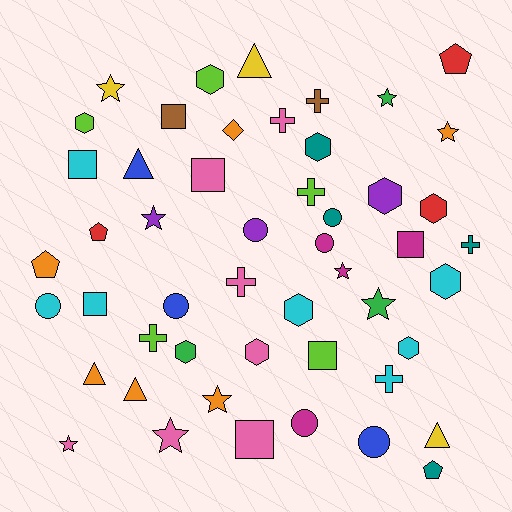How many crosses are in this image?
There are 7 crosses.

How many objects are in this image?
There are 50 objects.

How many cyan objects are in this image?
There are 7 cyan objects.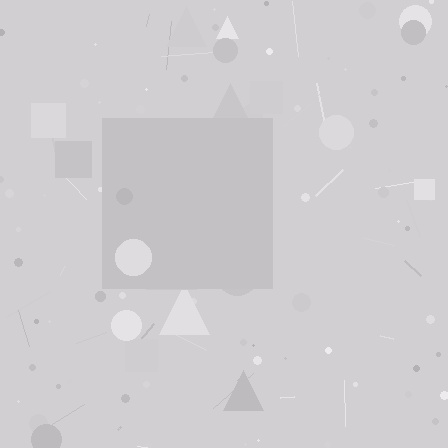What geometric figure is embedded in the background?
A square is embedded in the background.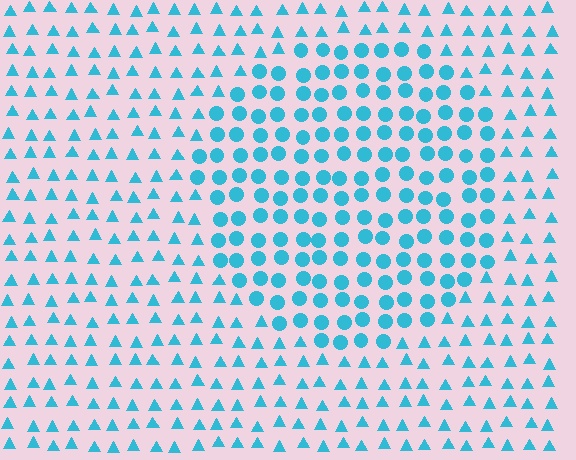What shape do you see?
I see a circle.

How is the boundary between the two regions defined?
The boundary is defined by a change in element shape: circles inside vs. triangles outside. All elements share the same color and spacing.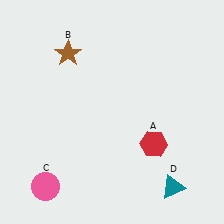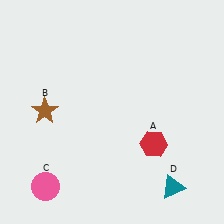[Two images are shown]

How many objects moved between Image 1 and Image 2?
1 object moved between the two images.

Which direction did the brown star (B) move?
The brown star (B) moved down.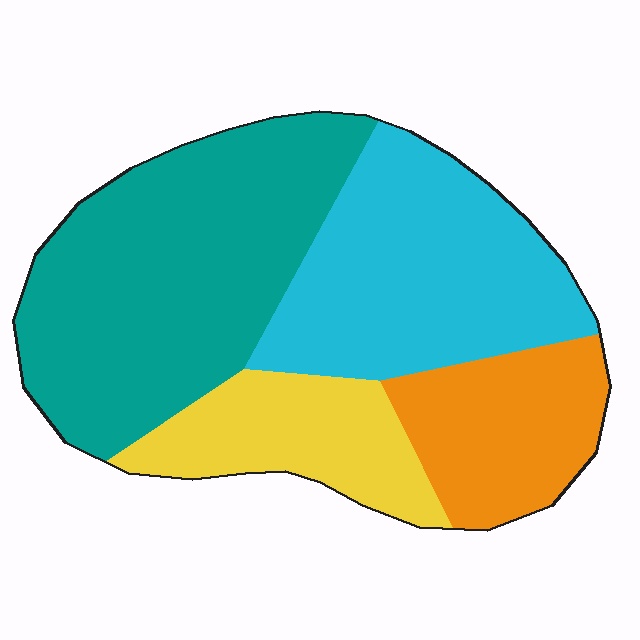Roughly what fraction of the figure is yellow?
Yellow takes up less than a quarter of the figure.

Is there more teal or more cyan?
Teal.